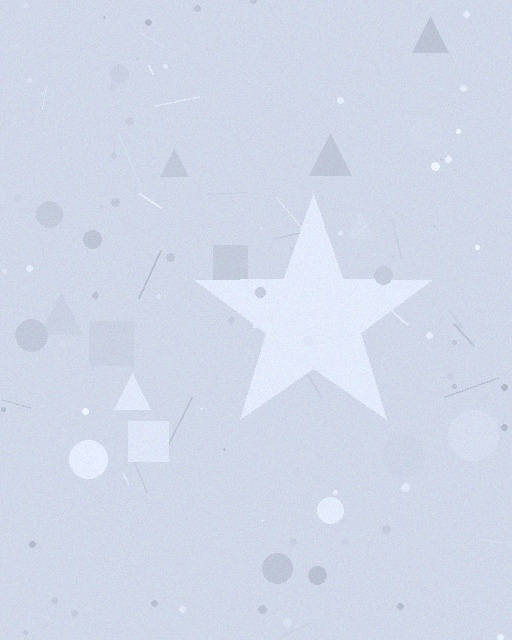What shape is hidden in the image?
A star is hidden in the image.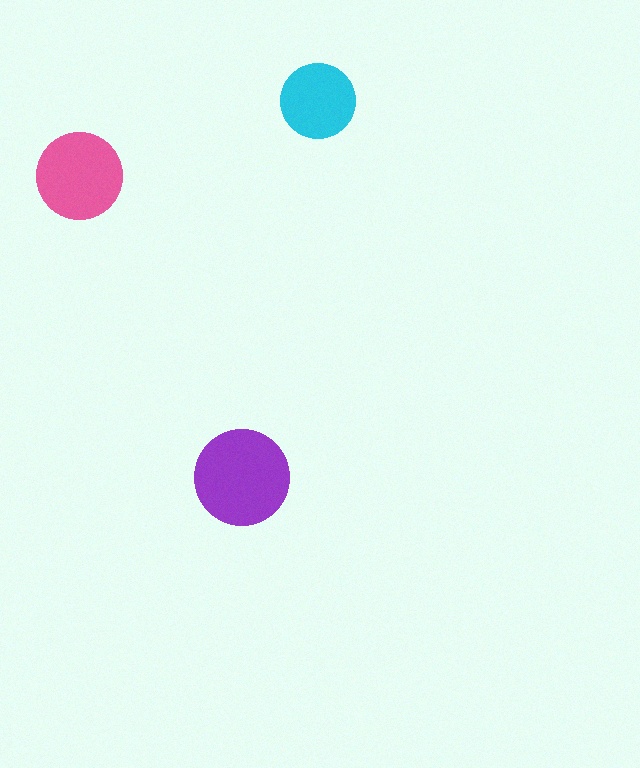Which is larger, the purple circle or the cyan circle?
The purple one.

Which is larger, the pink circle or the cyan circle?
The pink one.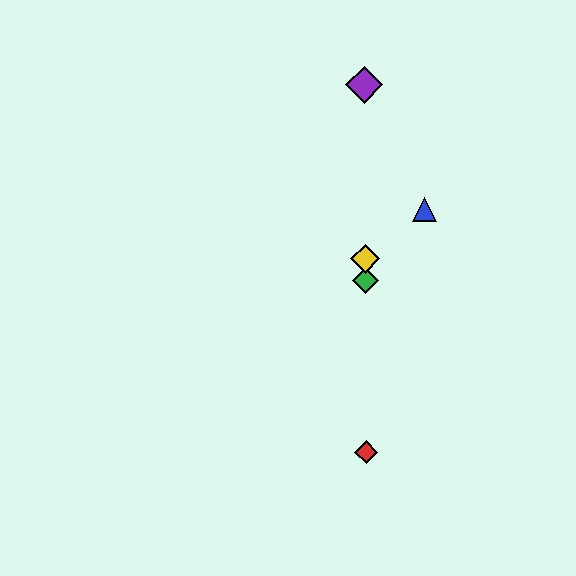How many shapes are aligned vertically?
4 shapes (the red diamond, the green diamond, the yellow diamond, the purple diamond) are aligned vertically.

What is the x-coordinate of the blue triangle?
The blue triangle is at x≈424.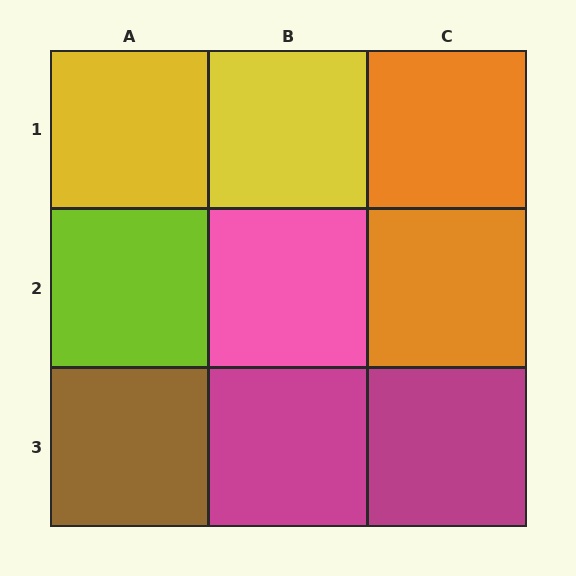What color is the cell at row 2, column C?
Orange.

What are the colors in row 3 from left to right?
Brown, magenta, magenta.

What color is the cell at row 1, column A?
Yellow.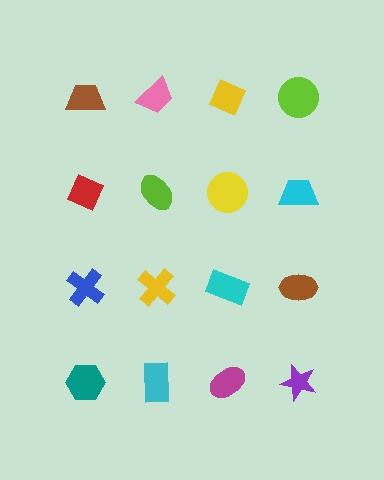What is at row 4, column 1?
A teal hexagon.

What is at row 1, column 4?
A lime circle.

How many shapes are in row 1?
4 shapes.